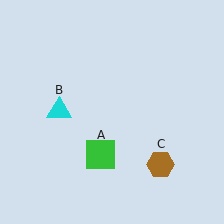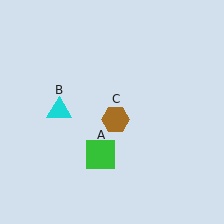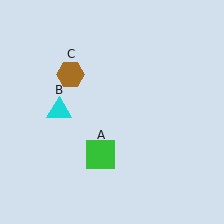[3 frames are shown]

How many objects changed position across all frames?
1 object changed position: brown hexagon (object C).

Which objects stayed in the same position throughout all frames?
Green square (object A) and cyan triangle (object B) remained stationary.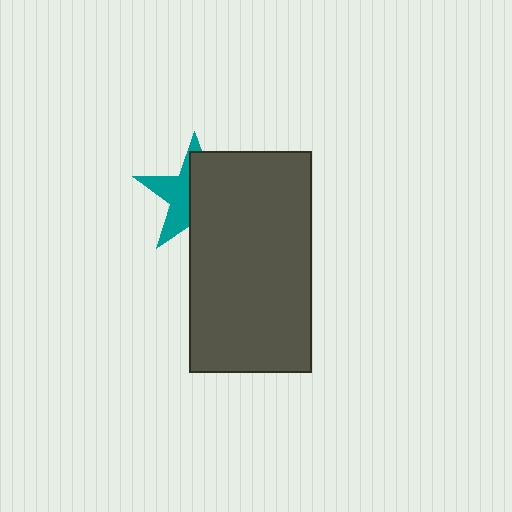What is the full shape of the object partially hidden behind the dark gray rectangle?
The partially hidden object is a teal star.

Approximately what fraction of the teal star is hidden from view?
Roughly 56% of the teal star is hidden behind the dark gray rectangle.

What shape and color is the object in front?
The object in front is a dark gray rectangle.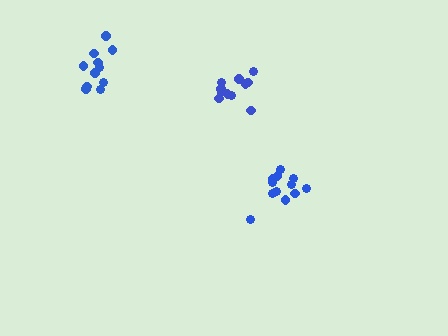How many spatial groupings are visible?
There are 3 spatial groupings.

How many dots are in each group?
Group 1: 11 dots, Group 2: 11 dots, Group 3: 12 dots (34 total).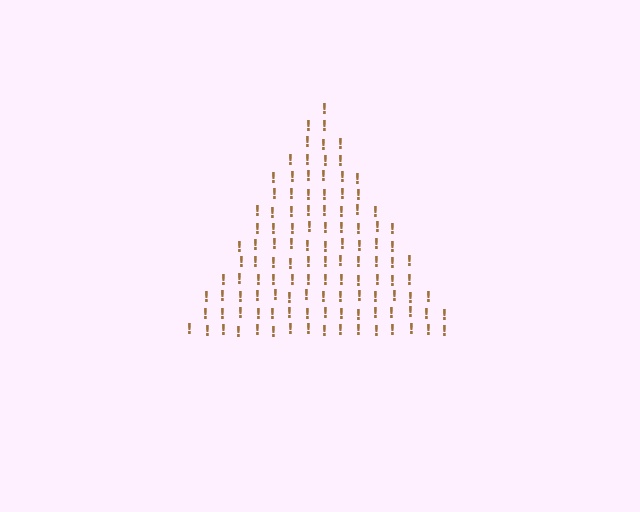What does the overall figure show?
The overall figure shows a triangle.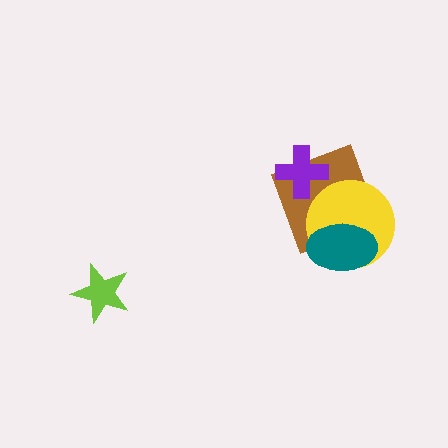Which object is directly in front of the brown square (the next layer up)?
The purple cross is directly in front of the brown square.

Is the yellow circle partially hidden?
Yes, it is partially covered by another shape.